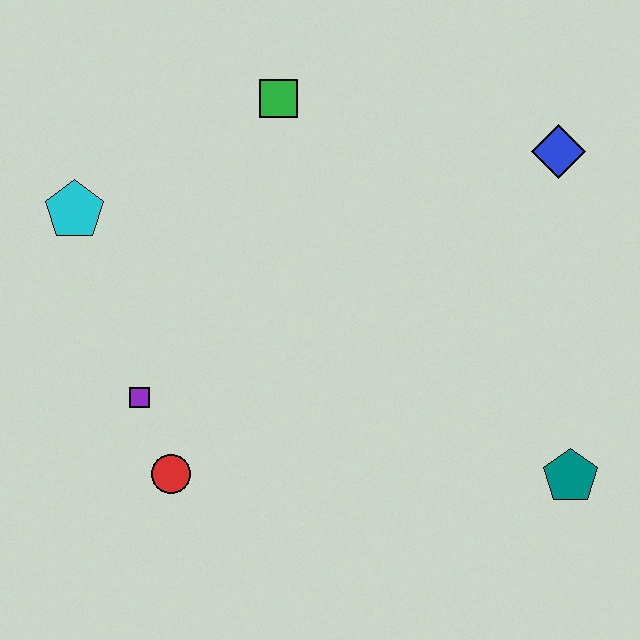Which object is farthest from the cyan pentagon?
The teal pentagon is farthest from the cyan pentagon.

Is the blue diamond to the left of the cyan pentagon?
No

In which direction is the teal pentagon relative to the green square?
The teal pentagon is below the green square.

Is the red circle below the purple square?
Yes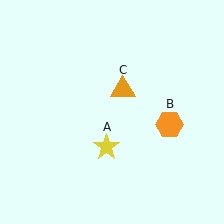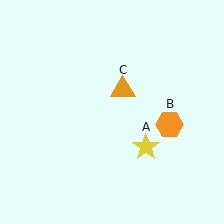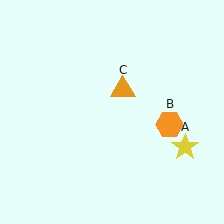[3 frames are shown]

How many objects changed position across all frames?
1 object changed position: yellow star (object A).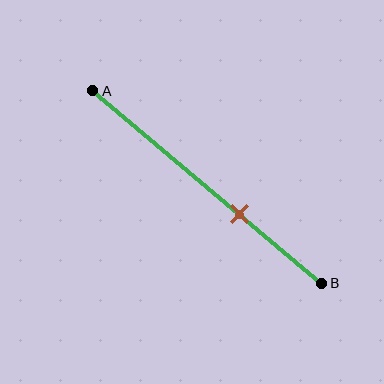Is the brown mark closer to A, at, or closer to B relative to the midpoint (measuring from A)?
The brown mark is closer to point B than the midpoint of segment AB.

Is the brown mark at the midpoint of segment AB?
No, the mark is at about 65% from A, not at the 50% midpoint.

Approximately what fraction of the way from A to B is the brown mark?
The brown mark is approximately 65% of the way from A to B.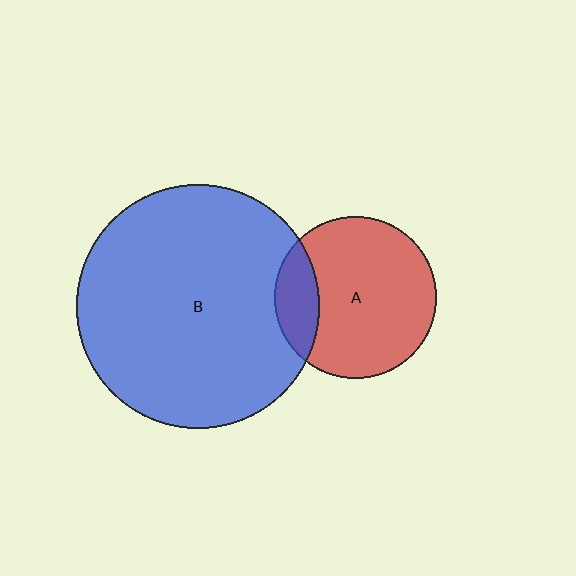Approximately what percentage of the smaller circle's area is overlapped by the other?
Approximately 20%.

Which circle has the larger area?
Circle B (blue).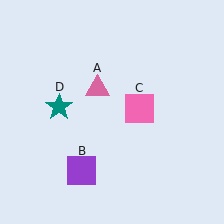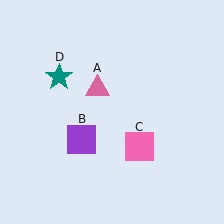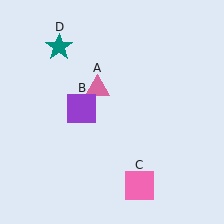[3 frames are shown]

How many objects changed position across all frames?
3 objects changed position: purple square (object B), pink square (object C), teal star (object D).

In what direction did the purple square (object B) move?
The purple square (object B) moved up.